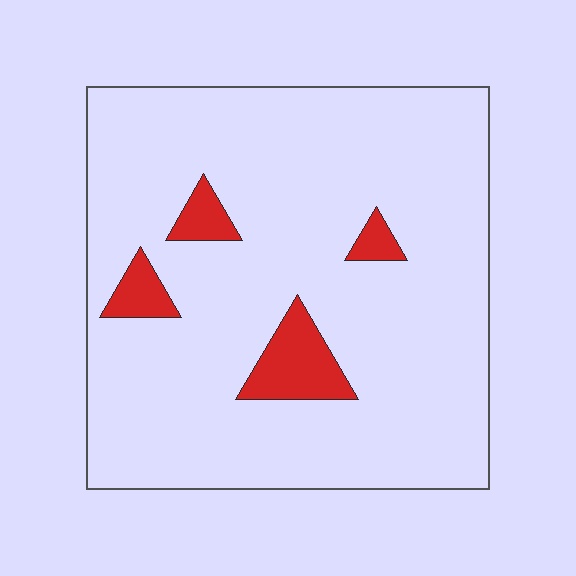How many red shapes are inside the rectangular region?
4.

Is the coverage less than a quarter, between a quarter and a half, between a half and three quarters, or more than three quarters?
Less than a quarter.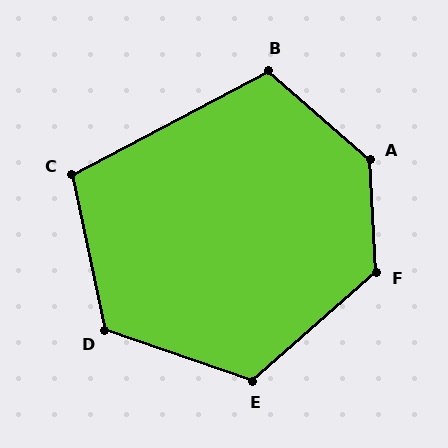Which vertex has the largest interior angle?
A, at approximately 134 degrees.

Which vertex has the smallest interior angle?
C, at approximately 106 degrees.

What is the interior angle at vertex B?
Approximately 111 degrees (obtuse).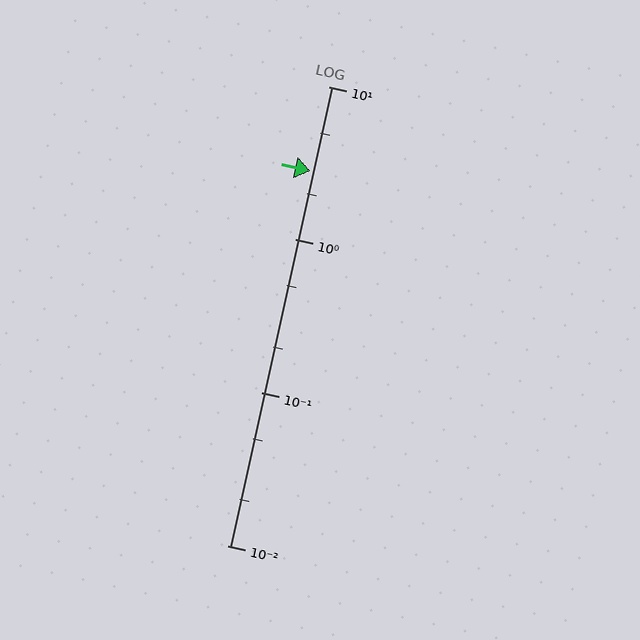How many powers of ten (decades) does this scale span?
The scale spans 3 decades, from 0.01 to 10.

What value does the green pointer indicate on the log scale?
The pointer indicates approximately 2.8.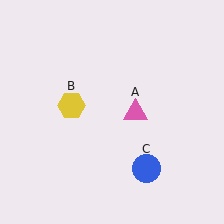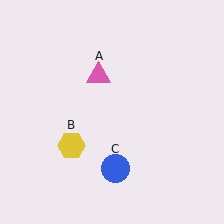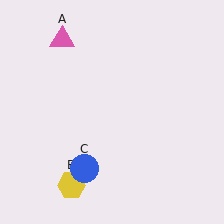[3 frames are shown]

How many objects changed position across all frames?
3 objects changed position: pink triangle (object A), yellow hexagon (object B), blue circle (object C).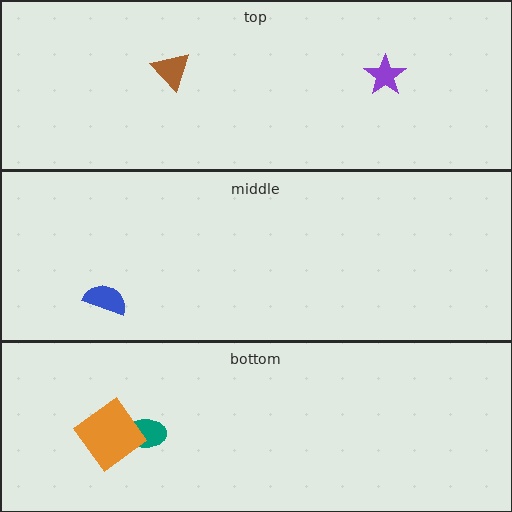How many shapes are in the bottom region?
2.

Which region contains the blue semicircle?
The middle region.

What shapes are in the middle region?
The blue semicircle.